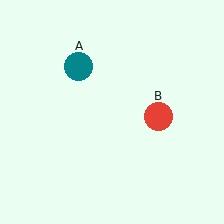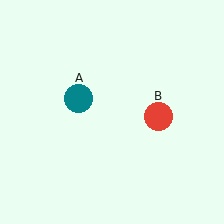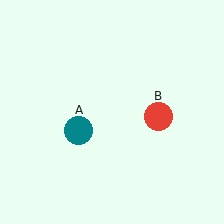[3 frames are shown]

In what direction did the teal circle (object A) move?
The teal circle (object A) moved down.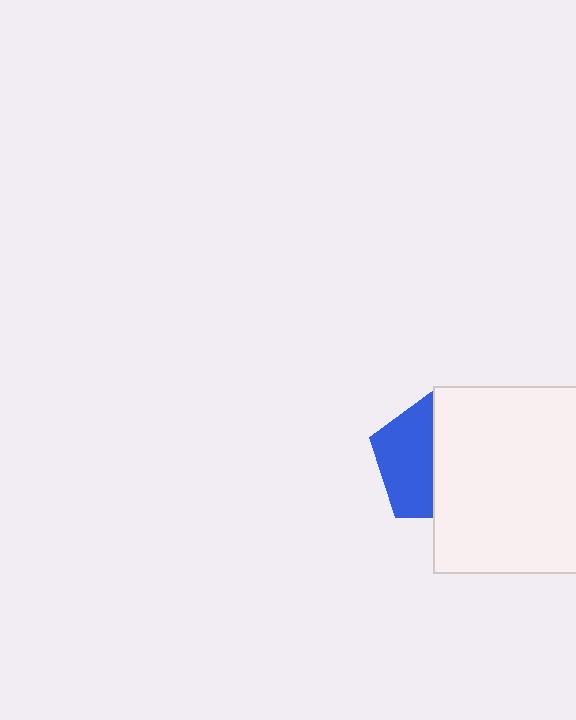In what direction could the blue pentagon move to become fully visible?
The blue pentagon could move left. That would shift it out from behind the white square entirely.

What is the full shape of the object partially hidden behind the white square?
The partially hidden object is a blue pentagon.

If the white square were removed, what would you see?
You would see the complete blue pentagon.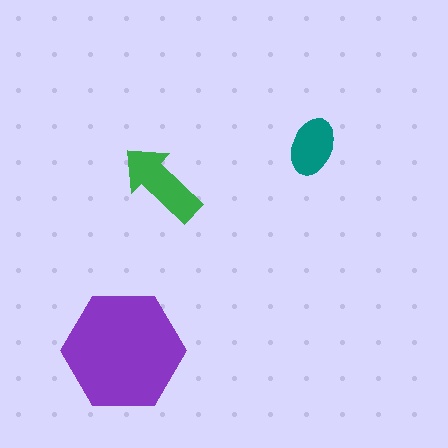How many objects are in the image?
There are 3 objects in the image.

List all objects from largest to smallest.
The purple hexagon, the green arrow, the teal ellipse.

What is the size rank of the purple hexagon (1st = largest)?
1st.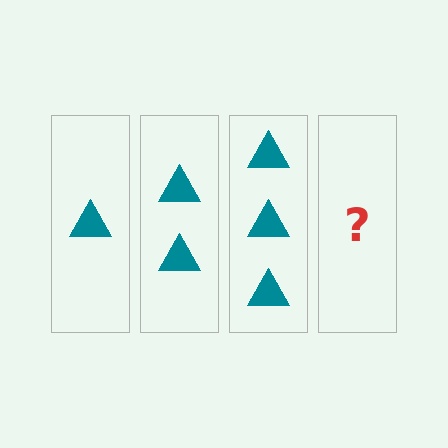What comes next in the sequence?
The next element should be 4 triangles.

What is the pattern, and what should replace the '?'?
The pattern is that each step adds one more triangle. The '?' should be 4 triangles.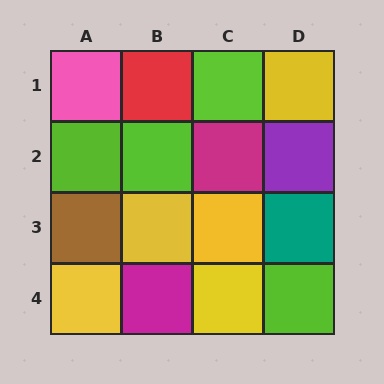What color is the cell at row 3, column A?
Brown.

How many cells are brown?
1 cell is brown.